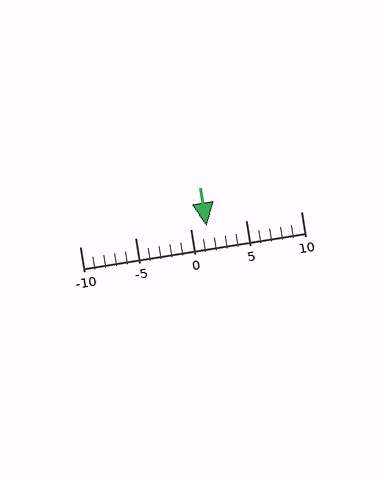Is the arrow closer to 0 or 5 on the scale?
The arrow is closer to 0.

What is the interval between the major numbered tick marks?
The major tick marks are spaced 5 units apart.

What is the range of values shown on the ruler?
The ruler shows values from -10 to 10.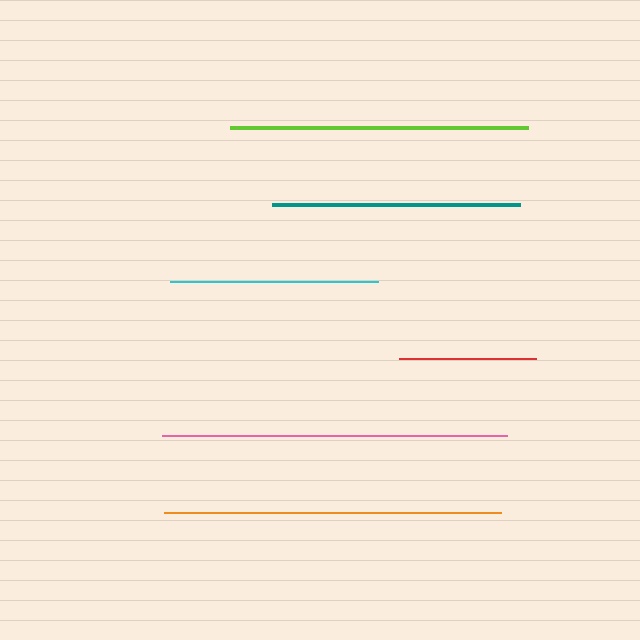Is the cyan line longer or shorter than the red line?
The cyan line is longer than the red line.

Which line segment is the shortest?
The red line is the shortest at approximately 137 pixels.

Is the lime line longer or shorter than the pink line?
The pink line is longer than the lime line.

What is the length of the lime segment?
The lime segment is approximately 297 pixels long.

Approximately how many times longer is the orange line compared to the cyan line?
The orange line is approximately 1.6 times the length of the cyan line.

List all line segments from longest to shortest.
From longest to shortest: pink, orange, lime, teal, cyan, red.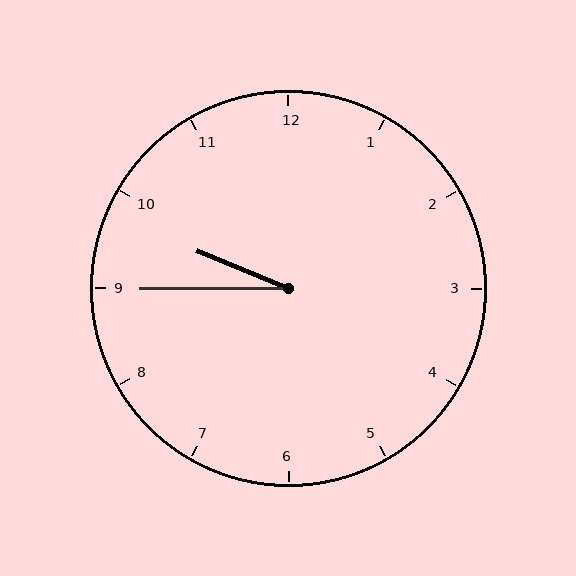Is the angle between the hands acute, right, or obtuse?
It is acute.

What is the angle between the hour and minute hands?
Approximately 22 degrees.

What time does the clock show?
9:45.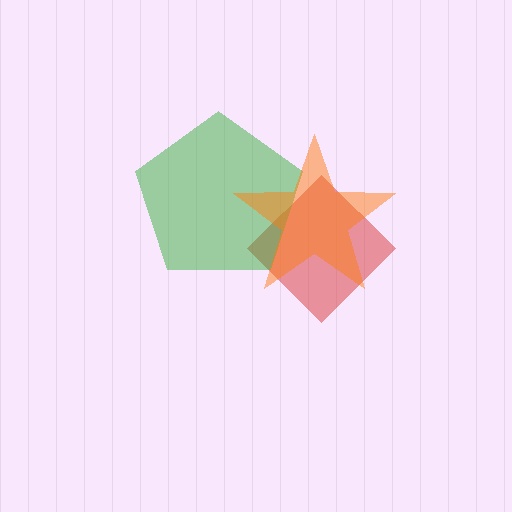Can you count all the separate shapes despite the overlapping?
Yes, there are 3 separate shapes.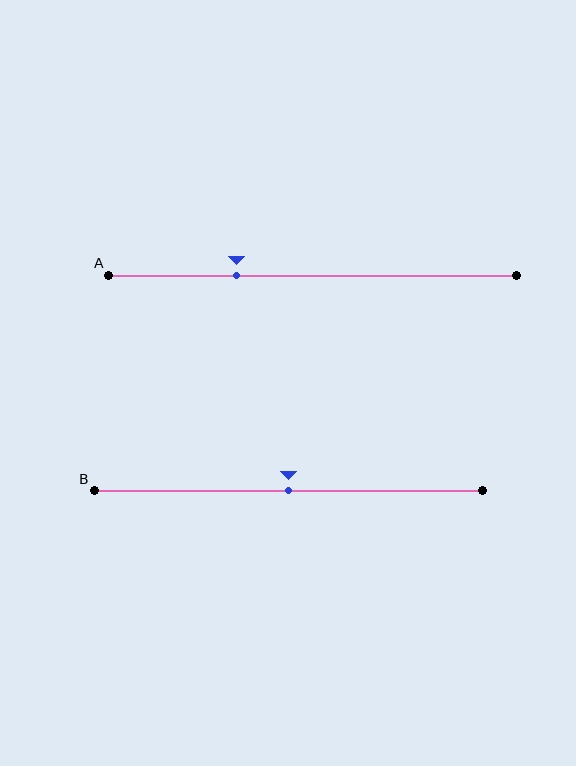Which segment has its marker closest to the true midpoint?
Segment B has its marker closest to the true midpoint.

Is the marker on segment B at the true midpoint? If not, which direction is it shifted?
Yes, the marker on segment B is at the true midpoint.